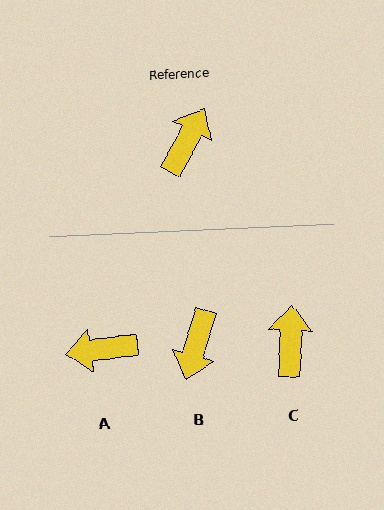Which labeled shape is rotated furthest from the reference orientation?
B, about 169 degrees away.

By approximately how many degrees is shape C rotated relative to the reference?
Approximately 26 degrees counter-clockwise.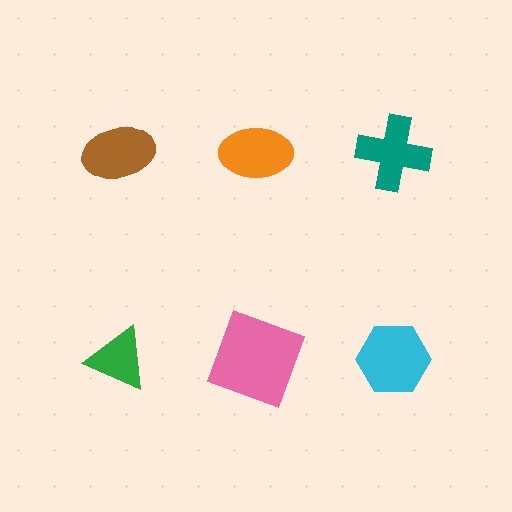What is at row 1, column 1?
A brown ellipse.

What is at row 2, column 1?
A green triangle.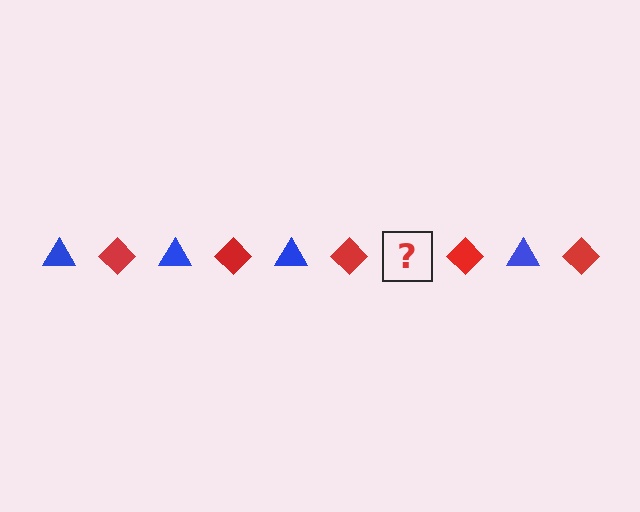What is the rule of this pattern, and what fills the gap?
The rule is that the pattern alternates between blue triangle and red diamond. The gap should be filled with a blue triangle.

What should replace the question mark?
The question mark should be replaced with a blue triangle.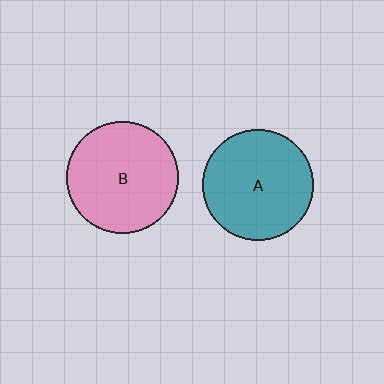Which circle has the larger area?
Circle B (pink).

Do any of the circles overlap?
No, none of the circles overlap.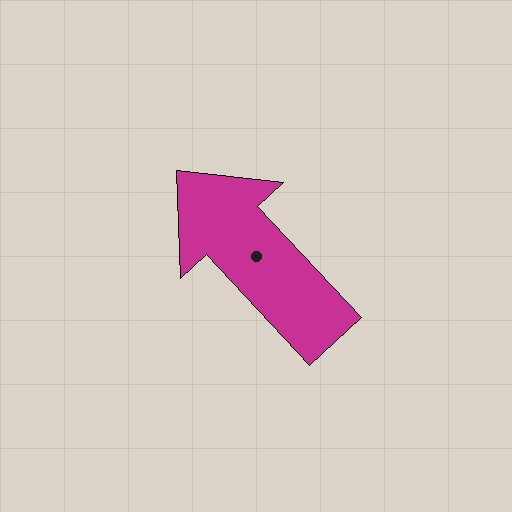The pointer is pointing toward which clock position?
Roughly 11 o'clock.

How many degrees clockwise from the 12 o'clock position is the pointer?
Approximately 317 degrees.